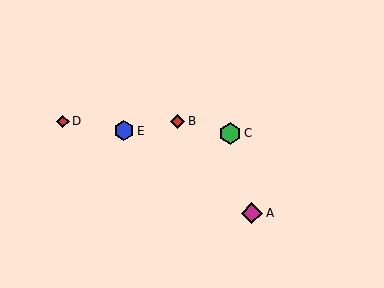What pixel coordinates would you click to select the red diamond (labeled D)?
Click at (63, 121) to select the red diamond D.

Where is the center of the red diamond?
The center of the red diamond is at (63, 121).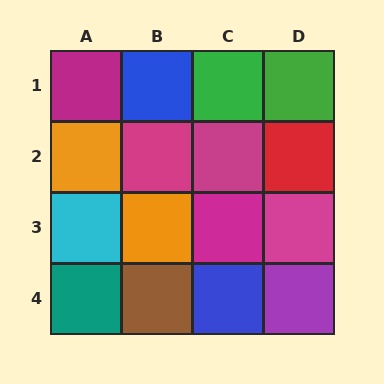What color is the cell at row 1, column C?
Green.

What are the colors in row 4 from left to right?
Teal, brown, blue, purple.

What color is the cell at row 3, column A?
Cyan.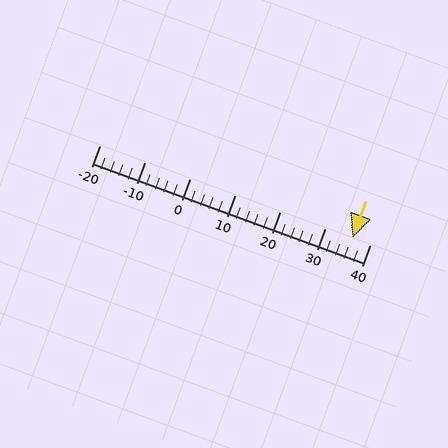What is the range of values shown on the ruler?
The ruler shows values from -20 to 40.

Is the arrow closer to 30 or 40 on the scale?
The arrow is closer to 40.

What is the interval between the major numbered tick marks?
The major tick marks are spaced 10 units apart.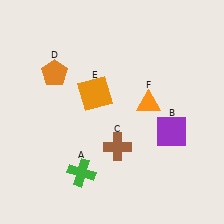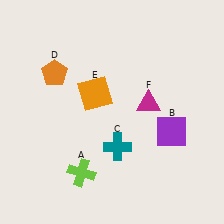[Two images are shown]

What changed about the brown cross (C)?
In Image 1, C is brown. In Image 2, it changed to teal.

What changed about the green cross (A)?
In Image 1, A is green. In Image 2, it changed to lime.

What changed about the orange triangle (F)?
In Image 1, F is orange. In Image 2, it changed to magenta.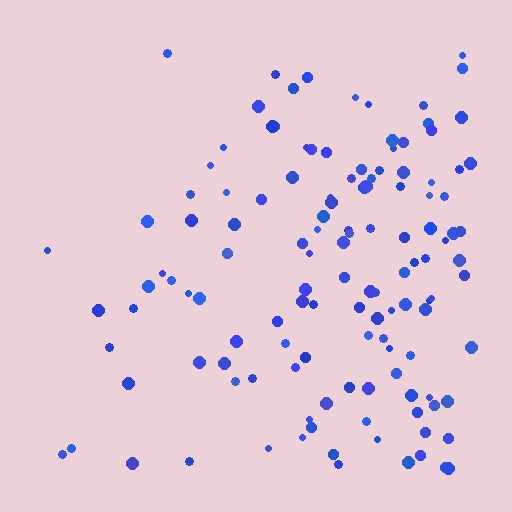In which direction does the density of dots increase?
From left to right, with the right side densest.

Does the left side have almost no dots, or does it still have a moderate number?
Still a moderate number, just noticeably fewer than the right.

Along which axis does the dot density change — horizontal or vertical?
Horizontal.